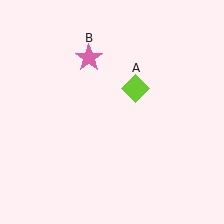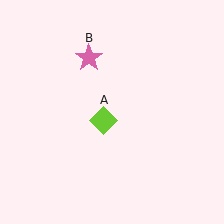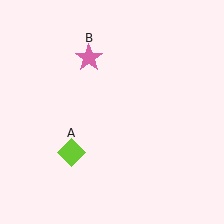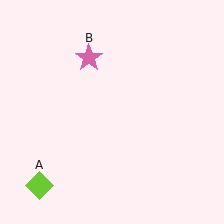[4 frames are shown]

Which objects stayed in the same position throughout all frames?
Pink star (object B) remained stationary.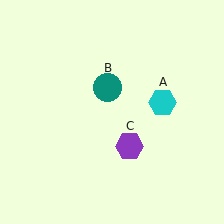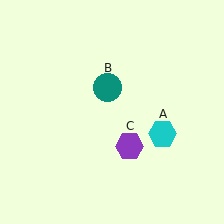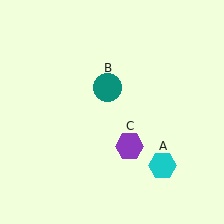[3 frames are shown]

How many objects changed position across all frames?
1 object changed position: cyan hexagon (object A).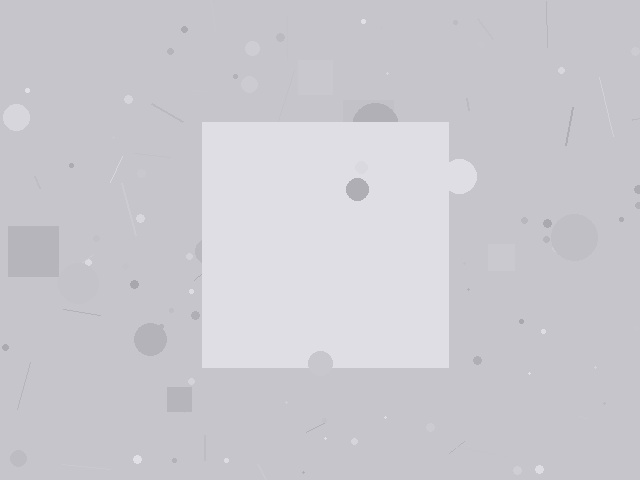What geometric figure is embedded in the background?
A square is embedded in the background.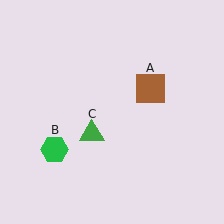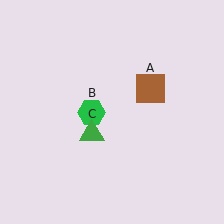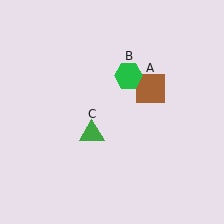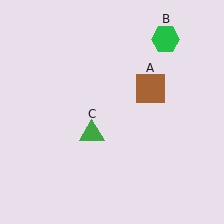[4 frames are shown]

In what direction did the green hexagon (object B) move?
The green hexagon (object B) moved up and to the right.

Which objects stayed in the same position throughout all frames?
Brown square (object A) and green triangle (object C) remained stationary.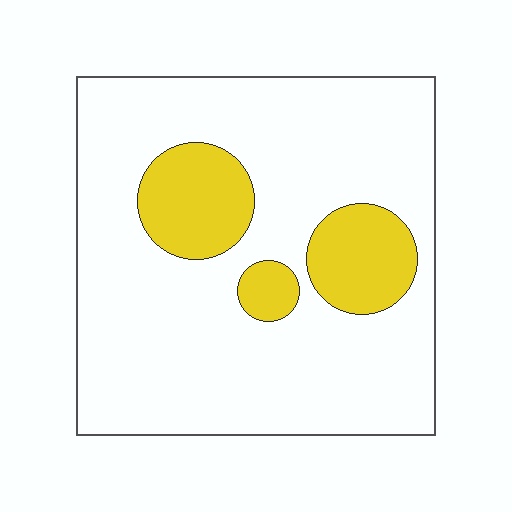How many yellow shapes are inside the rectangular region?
3.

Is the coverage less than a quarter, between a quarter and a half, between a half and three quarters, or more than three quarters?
Less than a quarter.